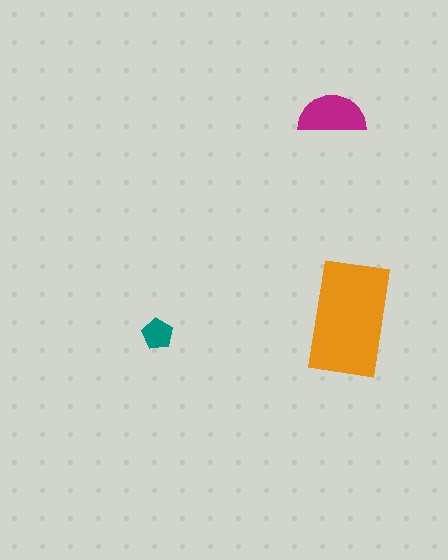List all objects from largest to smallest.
The orange rectangle, the magenta semicircle, the teal pentagon.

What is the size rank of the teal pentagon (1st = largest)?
3rd.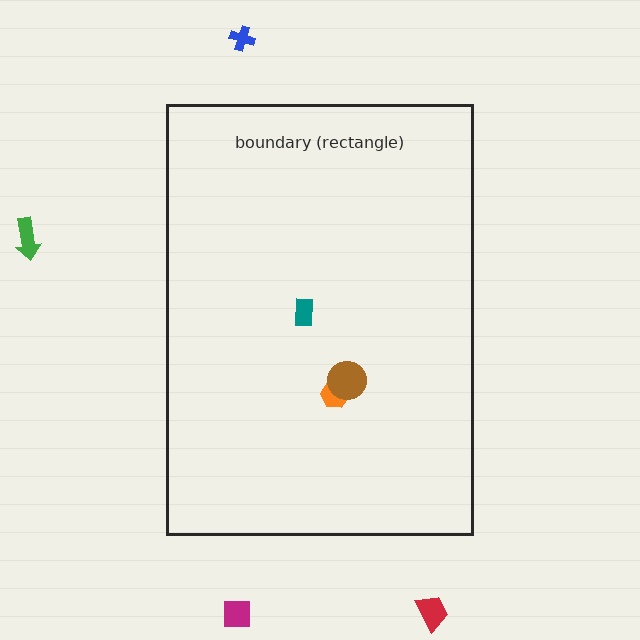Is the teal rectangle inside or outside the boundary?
Inside.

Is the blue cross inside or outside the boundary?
Outside.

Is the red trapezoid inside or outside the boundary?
Outside.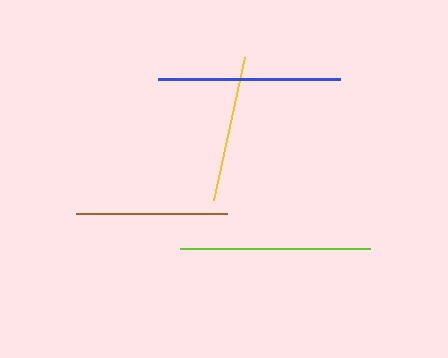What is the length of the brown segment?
The brown segment is approximately 151 pixels long.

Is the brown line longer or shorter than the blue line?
The blue line is longer than the brown line.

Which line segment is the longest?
The lime line is the longest at approximately 190 pixels.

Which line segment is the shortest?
The yellow line is the shortest at approximately 146 pixels.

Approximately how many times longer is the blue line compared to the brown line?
The blue line is approximately 1.2 times the length of the brown line.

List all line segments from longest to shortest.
From longest to shortest: lime, blue, brown, yellow.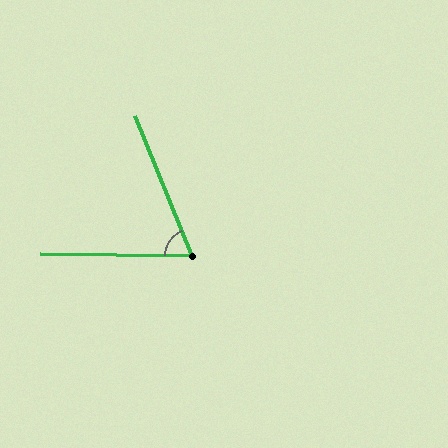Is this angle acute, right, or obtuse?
It is acute.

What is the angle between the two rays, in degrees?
Approximately 67 degrees.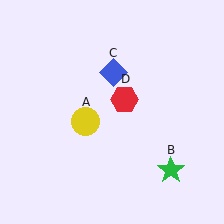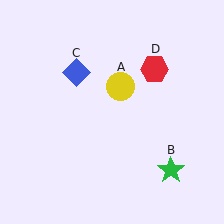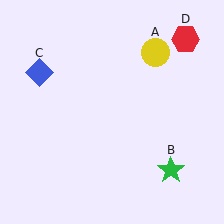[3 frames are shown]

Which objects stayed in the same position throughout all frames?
Green star (object B) remained stationary.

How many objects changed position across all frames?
3 objects changed position: yellow circle (object A), blue diamond (object C), red hexagon (object D).